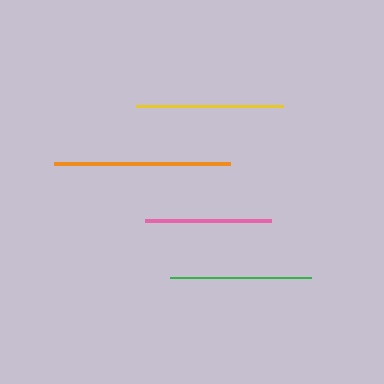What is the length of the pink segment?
The pink segment is approximately 126 pixels long.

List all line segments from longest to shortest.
From longest to shortest: orange, yellow, green, pink.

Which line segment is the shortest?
The pink line is the shortest at approximately 126 pixels.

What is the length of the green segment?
The green segment is approximately 141 pixels long.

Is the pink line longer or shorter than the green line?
The green line is longer than the pink line.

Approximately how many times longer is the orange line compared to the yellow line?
The orange line is approximately 1.2 times the length of the yellow line.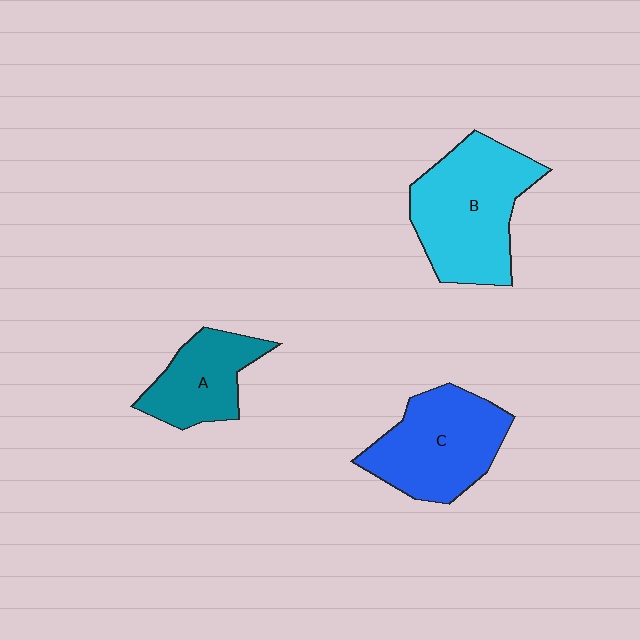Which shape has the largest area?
Shape B (cyan).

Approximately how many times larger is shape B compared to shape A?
Approximately 1.7 times.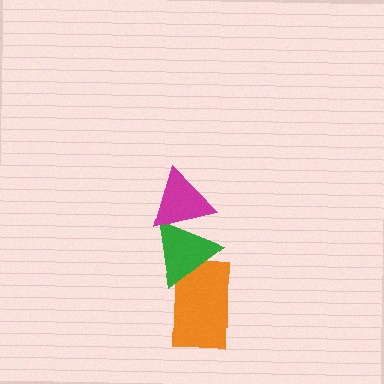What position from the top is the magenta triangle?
The magenta triangle is 1st from the top.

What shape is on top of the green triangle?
The magenta triangle is on top of the green triangle.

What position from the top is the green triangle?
The green triangle is 2nd from the top.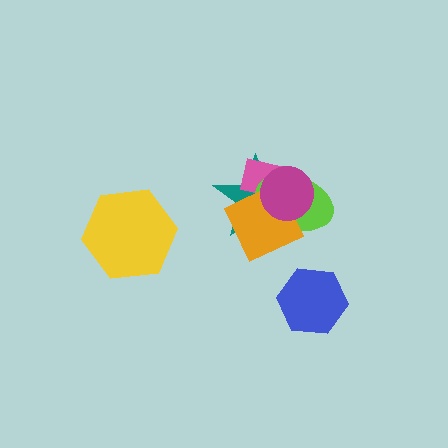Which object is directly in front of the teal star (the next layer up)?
The pink rectangle is directly in front of the teal star.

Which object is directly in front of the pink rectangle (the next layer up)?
The lime ellipse is directly in front of the pink rectangle.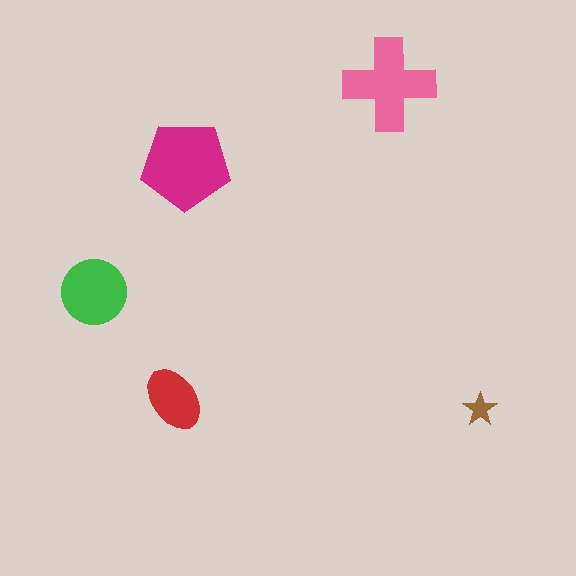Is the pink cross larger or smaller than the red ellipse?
Larger.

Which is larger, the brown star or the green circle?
The green circle.